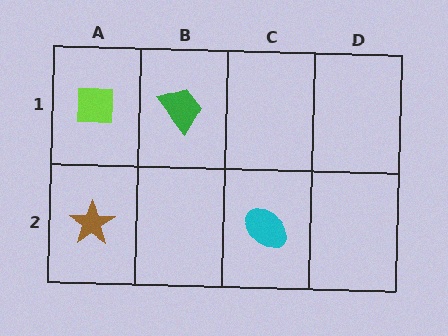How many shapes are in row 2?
2 shapes.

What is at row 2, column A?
A brown star.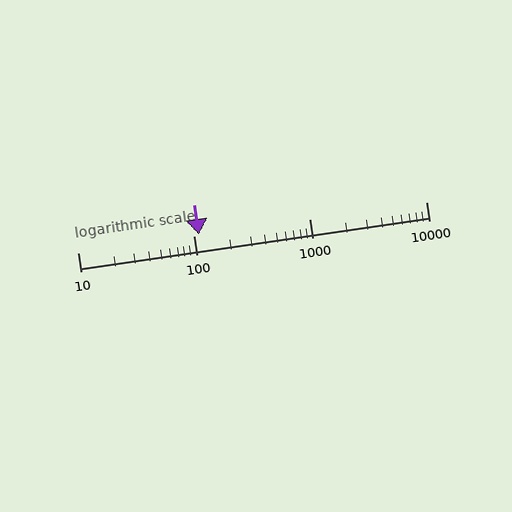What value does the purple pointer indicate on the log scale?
The pointer indicates approximately 110.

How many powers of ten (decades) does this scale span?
The scale spans 3 decades, from 10 to 10000.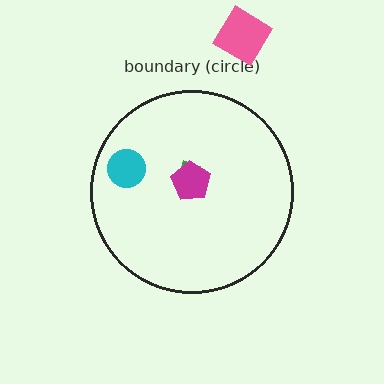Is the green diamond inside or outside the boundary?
Inside.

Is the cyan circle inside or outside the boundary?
Inside.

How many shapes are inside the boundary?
3 inside, 1 outside.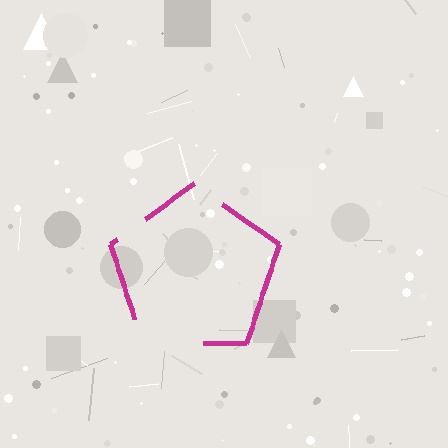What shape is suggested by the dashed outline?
The dashed outline suggests a pentagon.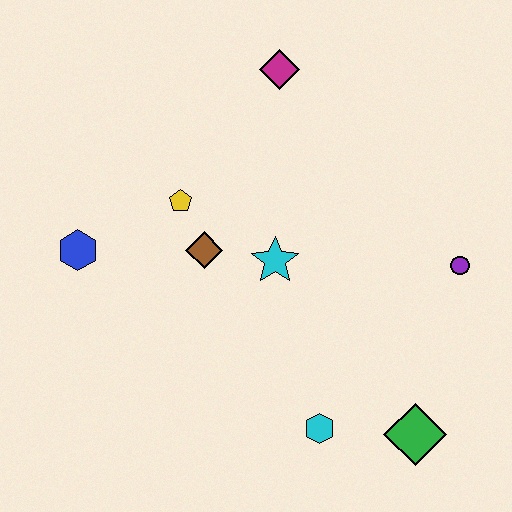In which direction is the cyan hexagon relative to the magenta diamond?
The cyan hexagon is below the magenta diamond.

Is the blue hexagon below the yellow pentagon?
Yes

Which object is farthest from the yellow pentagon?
The green diamond is farthest from the yellow pentagon.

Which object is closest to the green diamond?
The cyan hexagon is closest to the green diamond.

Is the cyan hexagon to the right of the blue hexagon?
Yes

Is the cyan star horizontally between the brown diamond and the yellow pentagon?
No